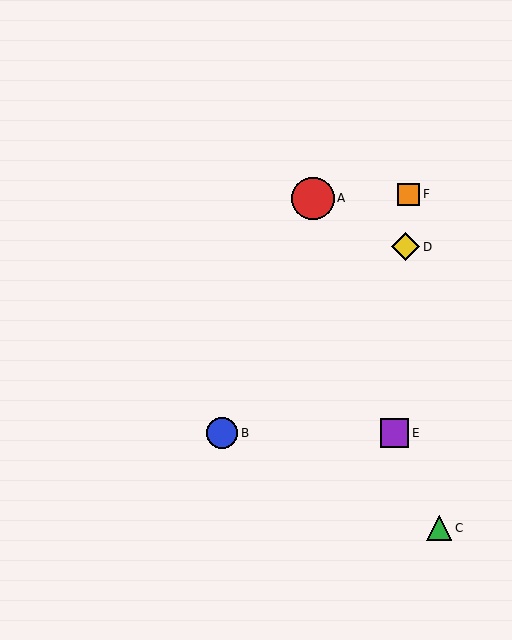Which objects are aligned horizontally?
Objects B, E are aligned horizontally.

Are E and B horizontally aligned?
Yes, both are at y≈433.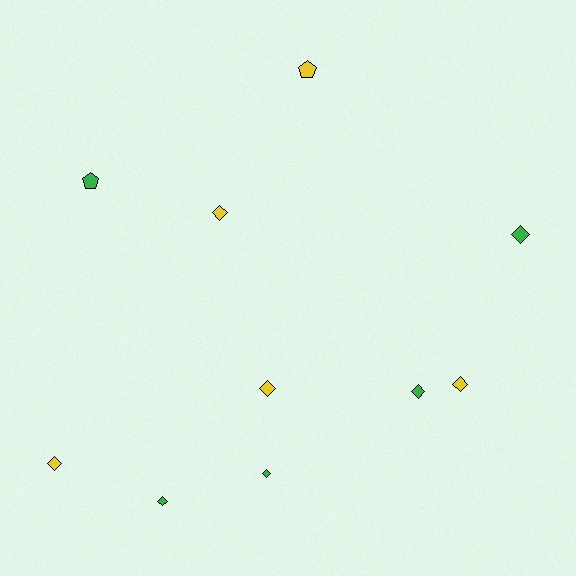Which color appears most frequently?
Yellow, with 5 objects.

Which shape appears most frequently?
Diamond, with 8 objects.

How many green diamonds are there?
There are 4 green diamonds.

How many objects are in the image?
There are 10 objects.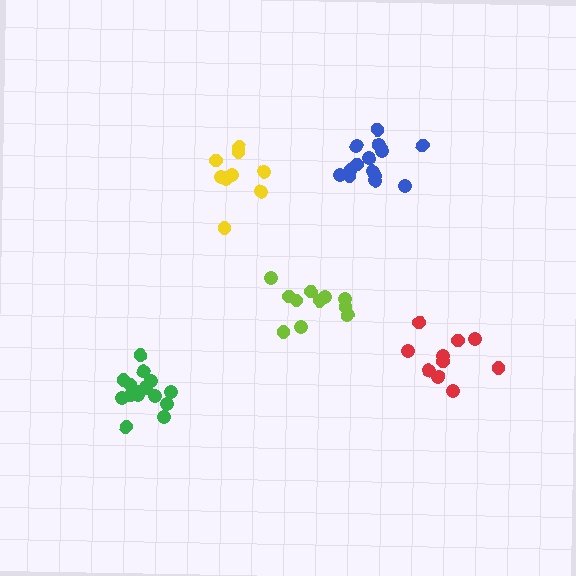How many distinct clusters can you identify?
There are 5 distinct clusters.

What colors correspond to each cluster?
The clusters are colored: lime, red, green, blue, yellow.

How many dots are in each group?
Group 1: 11 dots, Group 2: 10 dots, Group 3: 15 dots, Group 4: 14 dots, Group 5: 10 dots (60 total).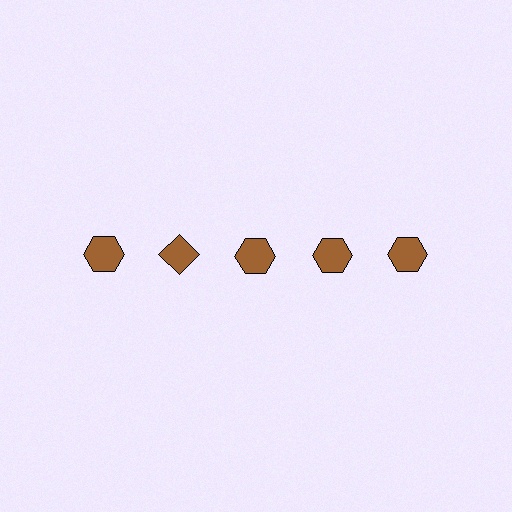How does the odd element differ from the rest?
It has a different shape: diamond instead of hexagon.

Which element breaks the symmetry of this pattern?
The brown diamond in the top row, second from left column breaks the symmetry. All other shapes are brown hexagons.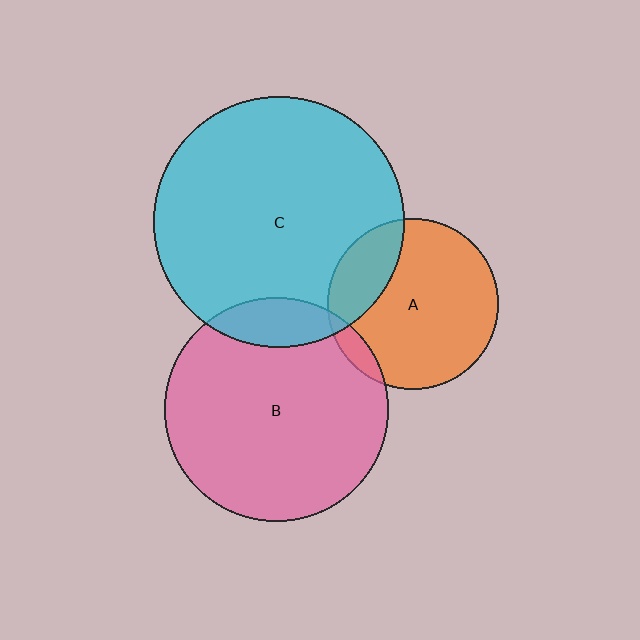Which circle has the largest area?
Circle C (cyan).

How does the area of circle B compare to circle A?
Approximately 1.7 times.